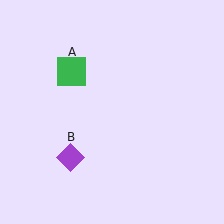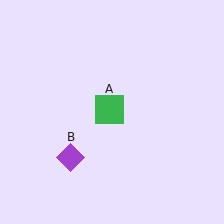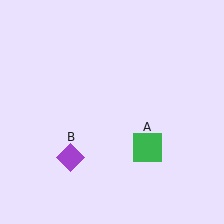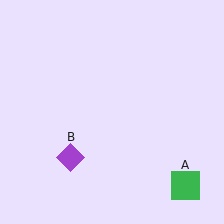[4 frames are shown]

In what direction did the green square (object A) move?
The green square (object A) moved down and to the right.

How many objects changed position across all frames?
1 object changed position: green square (object A).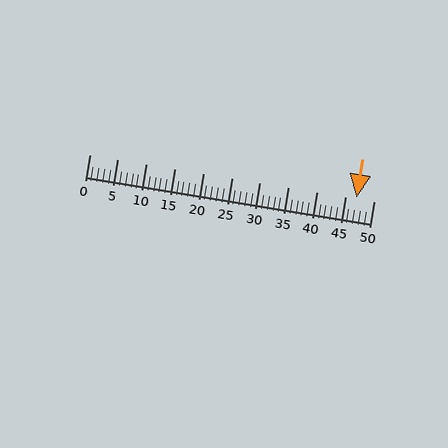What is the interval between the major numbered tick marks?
The major tick marks are spaced 5 units apart.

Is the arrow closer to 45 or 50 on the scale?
The arrow is closer to 45.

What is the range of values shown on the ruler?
The ruler shows values from 0 to 50.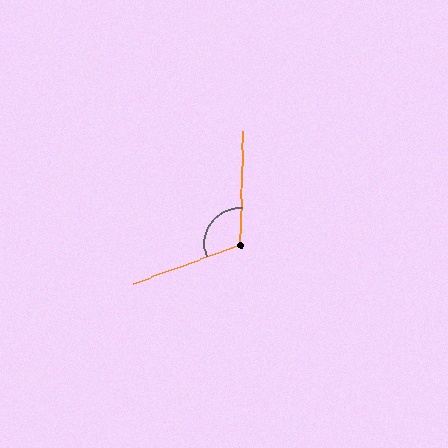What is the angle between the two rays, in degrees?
Approximately 111 degrees.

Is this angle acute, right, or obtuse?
It is obtuse.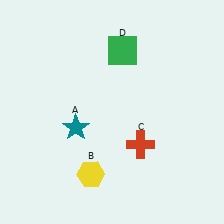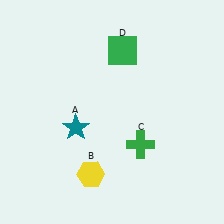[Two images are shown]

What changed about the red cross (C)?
In Image 1, C is red. In Image 2, it changed to green.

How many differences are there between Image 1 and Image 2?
There is 1 difference between the two images.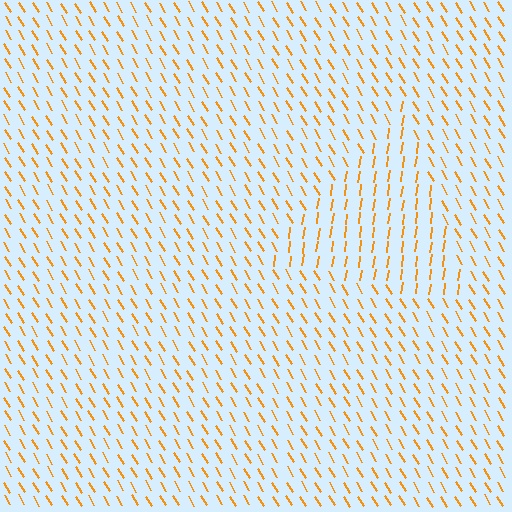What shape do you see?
I see a triangle.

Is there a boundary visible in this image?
Yes, there is a texture boundary formed by a change in line orientation.